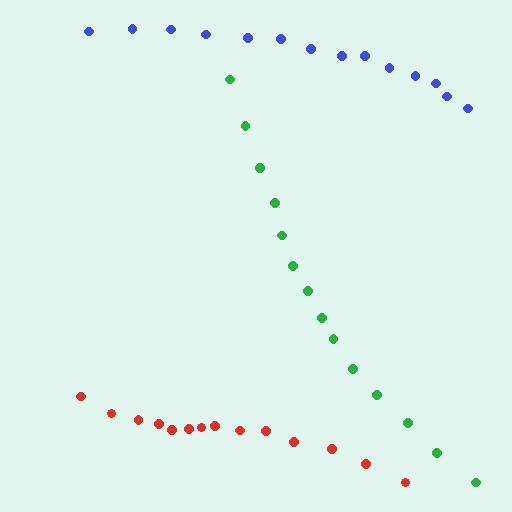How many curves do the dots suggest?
There are 3 distinct paths.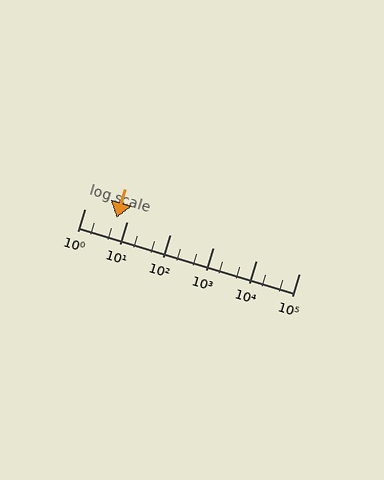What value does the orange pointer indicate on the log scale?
The pointer indicates approximately 5.6.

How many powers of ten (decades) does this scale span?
The scale spans 5 decades, from 1 to 100000.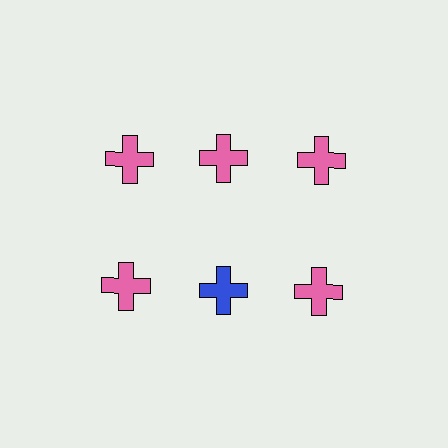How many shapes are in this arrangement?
There are 6 shapes arranged in a grid pattern.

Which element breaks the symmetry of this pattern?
The blue cross in the second row, second from left column breaks the symmetry. All other shapes are pink crosses.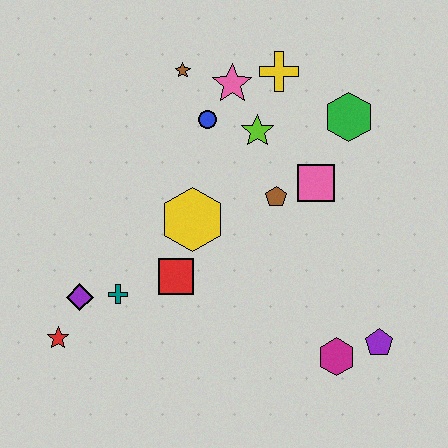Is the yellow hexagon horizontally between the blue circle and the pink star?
No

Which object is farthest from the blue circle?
The purple pentagon is farthest from the blue circle.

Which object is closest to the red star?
The purple diamond is closest to the red star.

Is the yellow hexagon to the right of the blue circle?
No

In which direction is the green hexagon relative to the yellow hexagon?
The green hexagon is to the right of the yellow hexagon.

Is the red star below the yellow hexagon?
Yes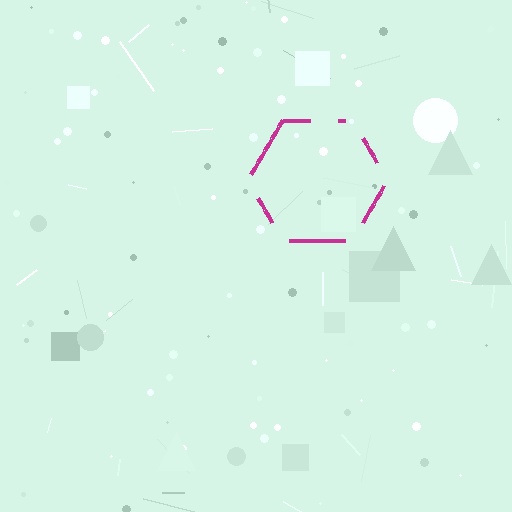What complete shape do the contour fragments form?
The contour fragments form a hexagon.